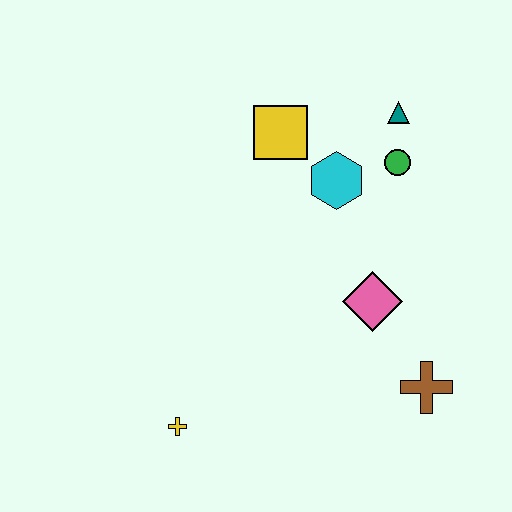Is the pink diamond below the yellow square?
Yes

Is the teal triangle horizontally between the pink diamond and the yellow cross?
No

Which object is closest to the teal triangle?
The green circle is closest to the teal triangle.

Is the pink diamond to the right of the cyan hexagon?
Yes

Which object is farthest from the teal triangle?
The yellow cross is farthest from the teal triangle.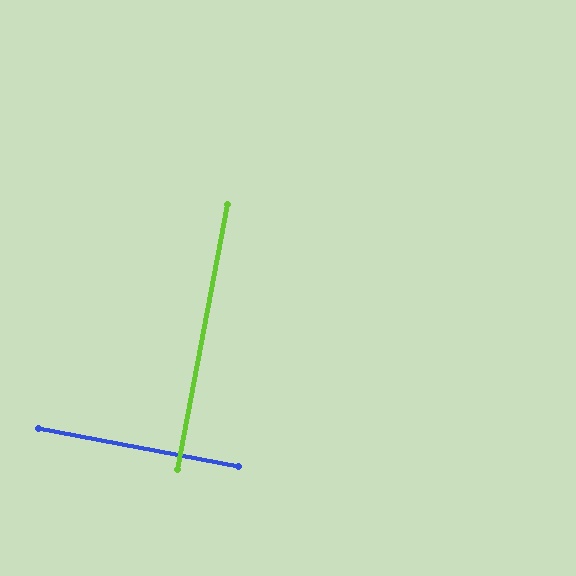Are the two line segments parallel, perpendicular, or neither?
Perpendicular — they meet at approximately 90°.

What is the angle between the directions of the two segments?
Approximately 90 degrees.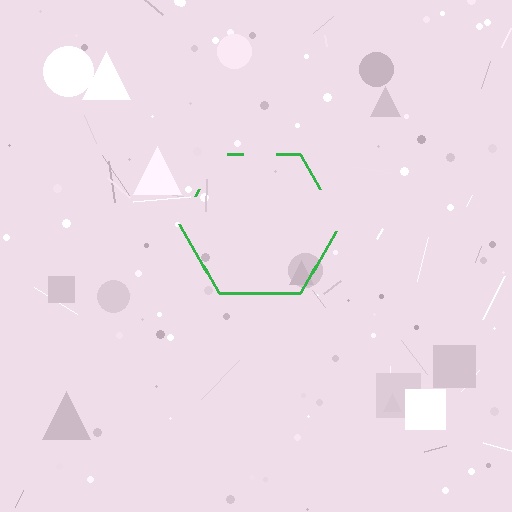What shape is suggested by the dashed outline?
The dashed outline suggests a hexagon.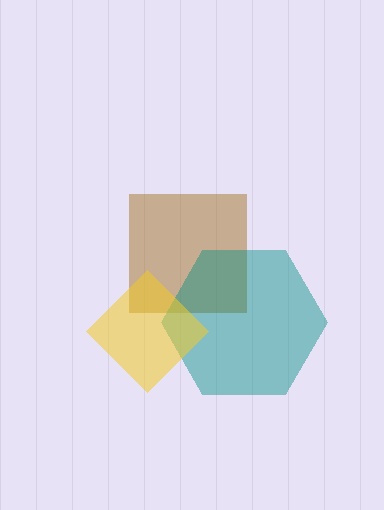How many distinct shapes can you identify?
There are 3 distinct shapes: a brown square, a teal hexagon, a yellow diamond.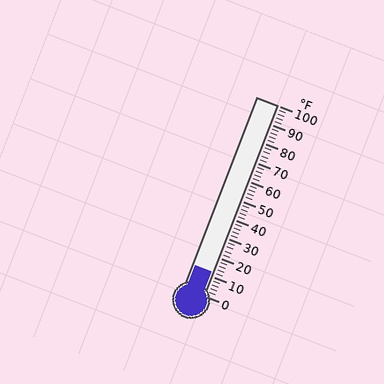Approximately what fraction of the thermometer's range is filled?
The thermometer is filled to approximately 10% of its range.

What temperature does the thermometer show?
The thermometer shows approximately 12°F.